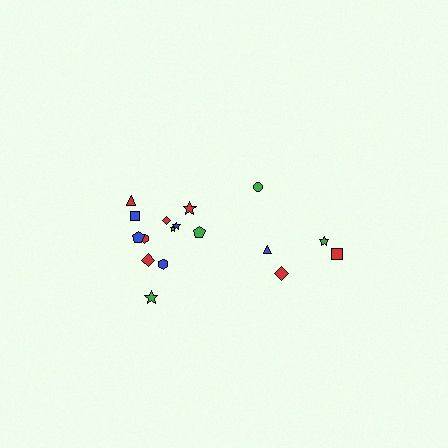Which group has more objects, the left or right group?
The left group.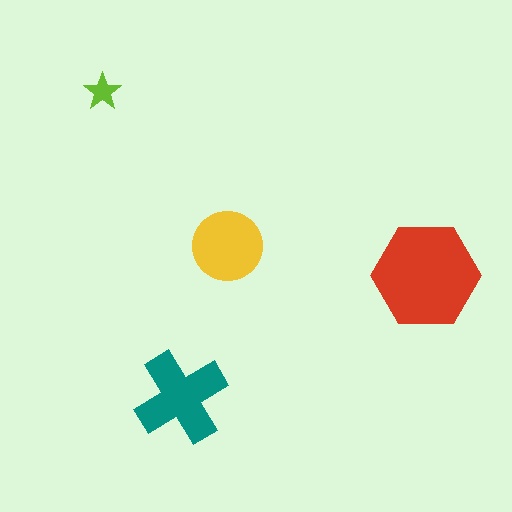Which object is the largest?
The red hexagon.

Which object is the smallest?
The lime star.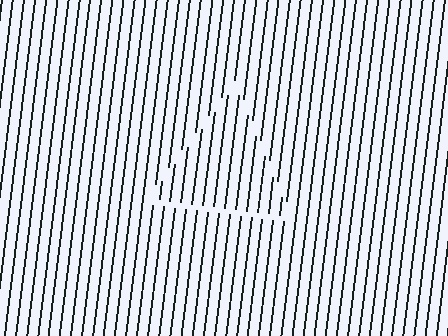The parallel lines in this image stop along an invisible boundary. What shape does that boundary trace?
An illusory triangle. The interior of the shape contains the same grating, shifted by half a period — the contour is defined by the phase discontinuity where line-ends from the inner and outer gratings abut.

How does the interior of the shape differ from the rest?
The interior of the shape contains the same grating, shifted by half a period — the contour is defined by the phase discontinuity where line-ends from the inner and outer gratings abut.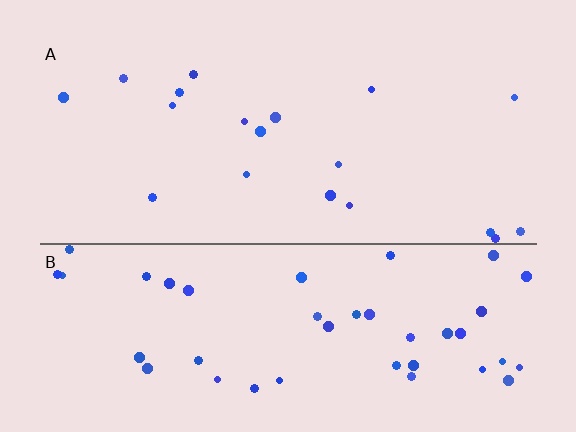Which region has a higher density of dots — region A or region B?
B (the bottom).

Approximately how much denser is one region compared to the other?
Approximately 2.4× — region B over region A.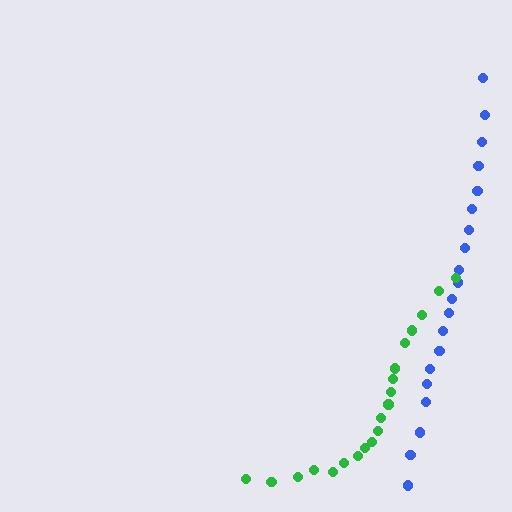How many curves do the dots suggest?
There are 2 distinct paths.